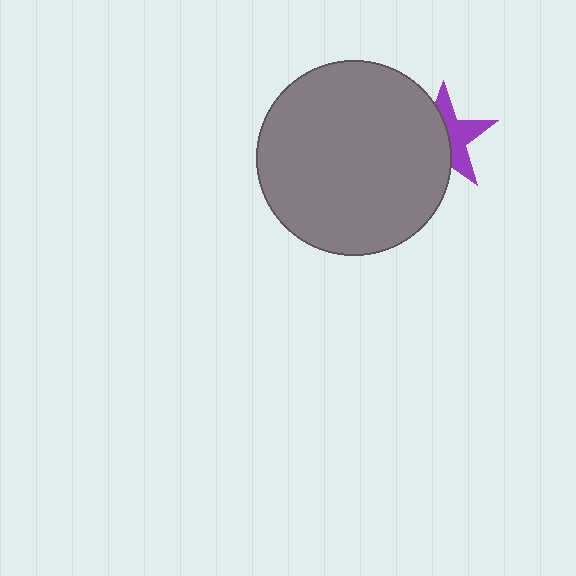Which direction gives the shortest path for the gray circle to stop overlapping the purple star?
Moving left gives the shortest separation.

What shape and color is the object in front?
The object in front is a gray circle.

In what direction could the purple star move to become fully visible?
The purple star could move right. That would shift it out from behind the gray circle entirely.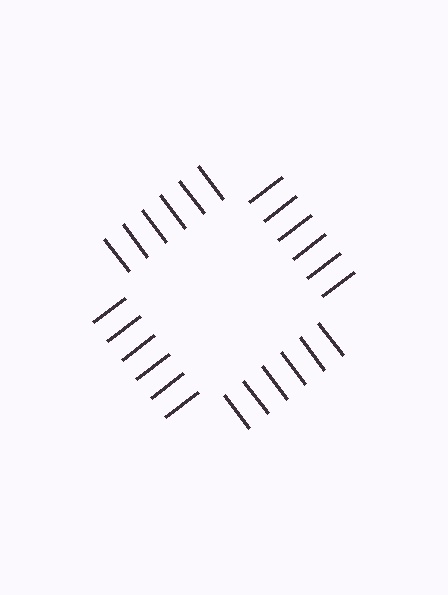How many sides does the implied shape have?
4 sides — the line-ends trace a square.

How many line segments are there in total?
24 — 6 along each of the 4 edges.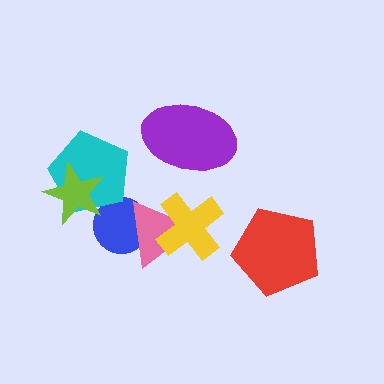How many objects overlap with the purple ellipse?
0 objects overlap with the purple ellipse.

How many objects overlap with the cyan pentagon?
2 objects overlap with the cyan pentagon.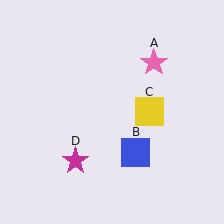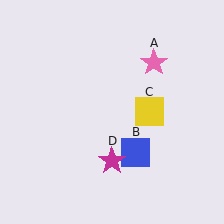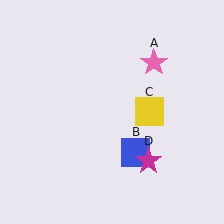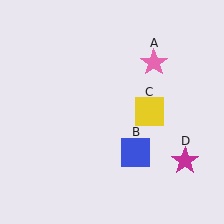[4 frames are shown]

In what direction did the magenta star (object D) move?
The magenta star (object D) moved right.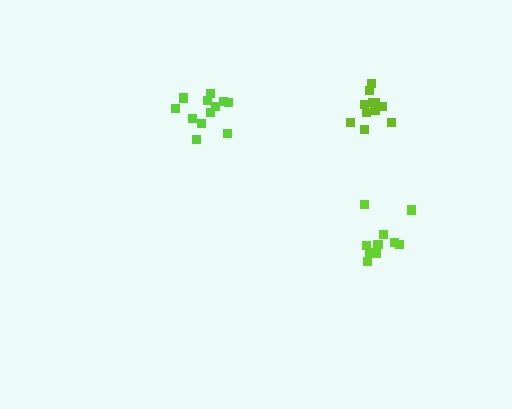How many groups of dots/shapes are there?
There are 3 groups.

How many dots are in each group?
Group 1: 11 dots, Group 2: 11 dots, Group 3: 12 dots (34 total).